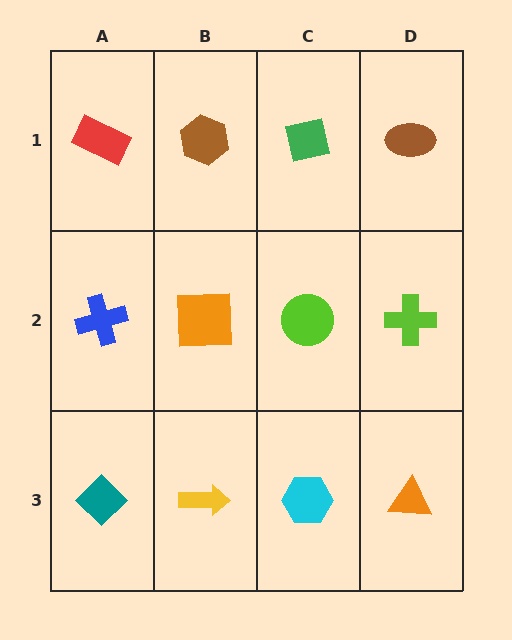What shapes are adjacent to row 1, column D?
A lime cross (row 2, column D), a green square (row 1, column C).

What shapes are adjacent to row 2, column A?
A red rectangle (row 1, column A), a teal diamond (row 3, column A), an orange square (row 2, column B).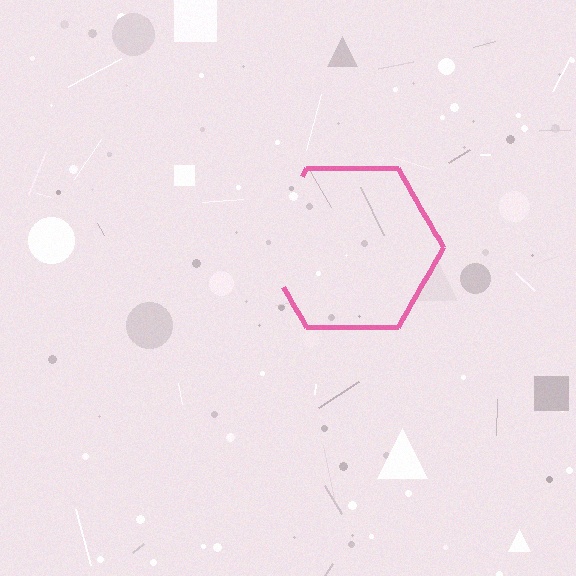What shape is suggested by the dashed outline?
The dashed outline suggests a hexagon.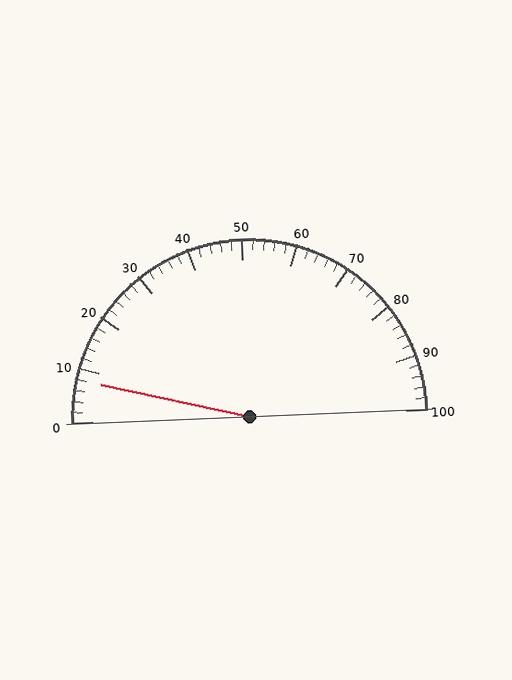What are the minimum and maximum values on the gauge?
The gauge ranges from 0 to 100.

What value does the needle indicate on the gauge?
The needle indicates approximately 8.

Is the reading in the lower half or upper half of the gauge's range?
The reading is in the lower half of the range (0 to 100).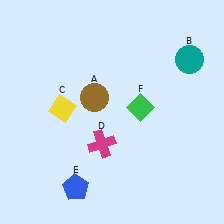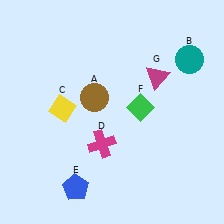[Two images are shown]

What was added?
A magenta triangle (G) was added in Image 2.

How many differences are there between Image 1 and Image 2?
There is 1 difference between the two images.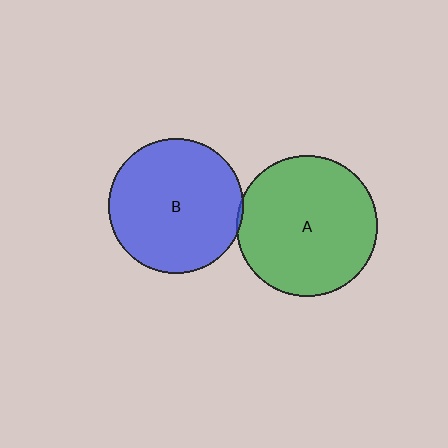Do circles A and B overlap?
Yes.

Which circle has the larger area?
Circle A (green).